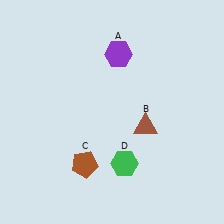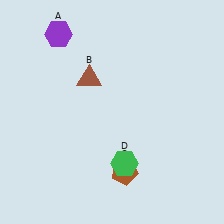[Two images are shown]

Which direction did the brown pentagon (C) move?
The brown pentagon (C) moved right.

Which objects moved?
The objects that moved are: the purple hexagon (A), the brown triangle (B), the brown pentagon (C).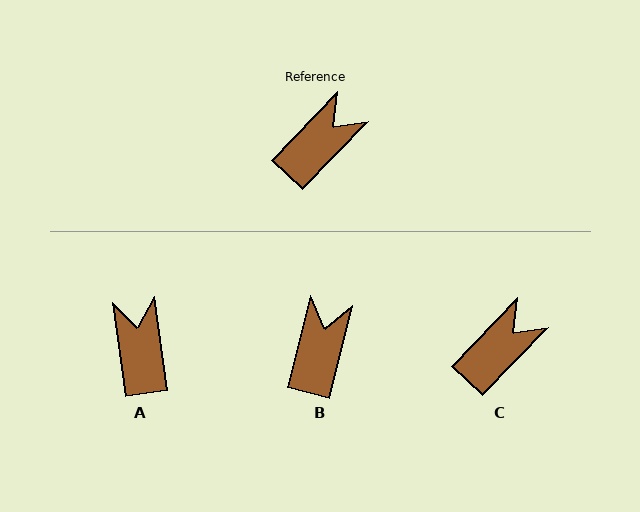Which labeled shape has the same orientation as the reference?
C.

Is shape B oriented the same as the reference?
No, it is off by about 30 degrees.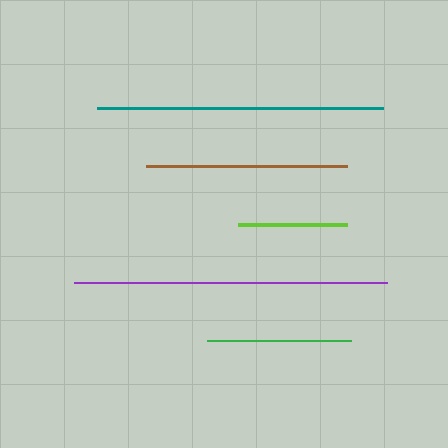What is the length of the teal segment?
The teal segment is approximately 287 pixels long.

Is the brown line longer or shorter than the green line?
The brown line is longer than the green line.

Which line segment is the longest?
The purple line is the longest at approximately 313 pixels.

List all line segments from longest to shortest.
From longest to shortest: purple, teal, brown, green, lime.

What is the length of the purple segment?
The purple segment is approximately 313 pixels long.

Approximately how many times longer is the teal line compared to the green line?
The teal line is approximately 2.0 times the length of the green line.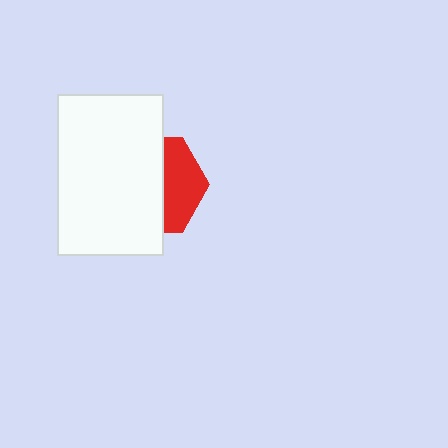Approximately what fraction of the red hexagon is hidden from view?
Roughly 60% of the red hexagon is hidden behind the white rectangle.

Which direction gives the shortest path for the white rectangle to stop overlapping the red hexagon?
Moving left gives the shortest separation.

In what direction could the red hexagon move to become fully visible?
The red hexagon could move right. That would shift it out from behind the white rectangle entirely.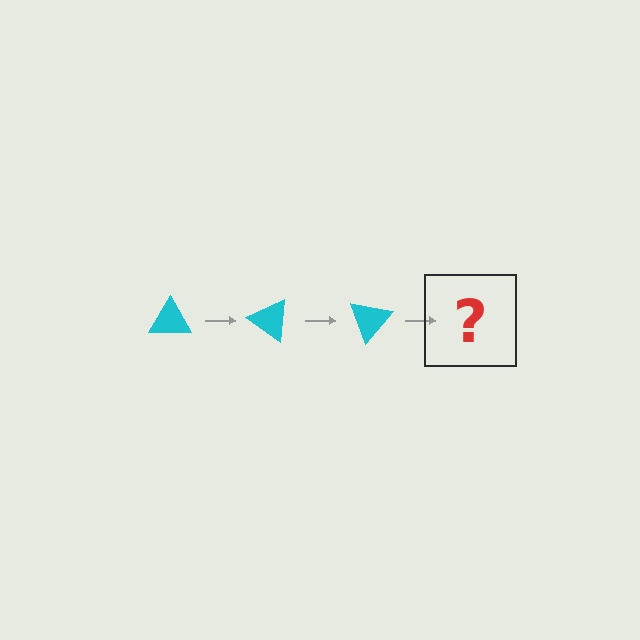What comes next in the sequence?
The next element should be a cyan triangle rotated 105 degrees.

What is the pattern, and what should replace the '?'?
The pattern is that the triangle rotates 35 degrees each step. The '?' should be a cyan triangle rotated 105 degrees.